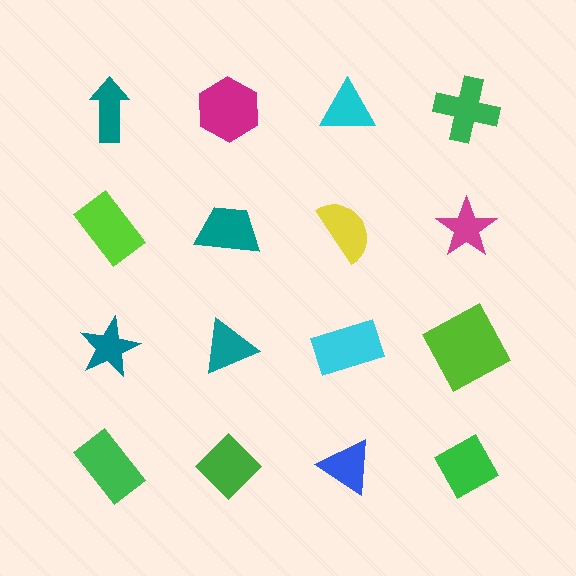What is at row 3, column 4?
A lime square.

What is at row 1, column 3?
A cyan triangle.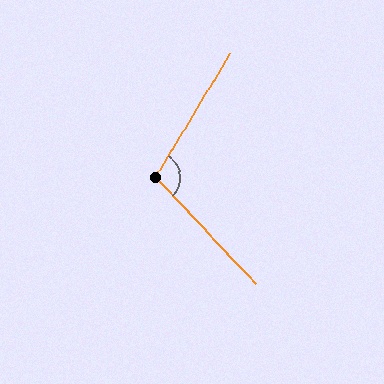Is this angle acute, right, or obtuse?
It is obtuse.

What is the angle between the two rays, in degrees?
Approximately 106 degrees.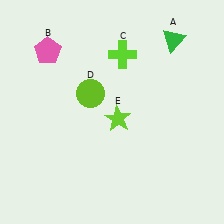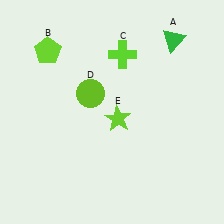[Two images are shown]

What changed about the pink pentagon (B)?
In Image 1, B is pink. In Image 2, it changed to lime.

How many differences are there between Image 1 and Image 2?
There is 1 difference between the two images.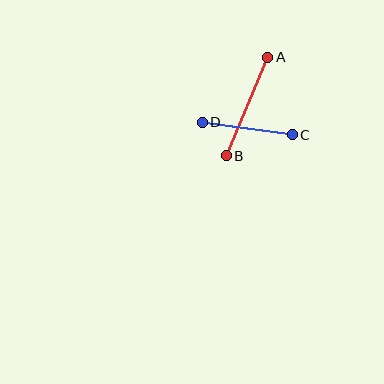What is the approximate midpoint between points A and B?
The midpoint is at approximately (247, 106) pixels.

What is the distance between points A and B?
The distance is approximately 106 pixels.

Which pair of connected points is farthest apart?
Points A and B are farthest apart.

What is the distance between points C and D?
The distance is approximately 91 pixels.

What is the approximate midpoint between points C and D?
The midpoint is at approximately (247, 129) pixels.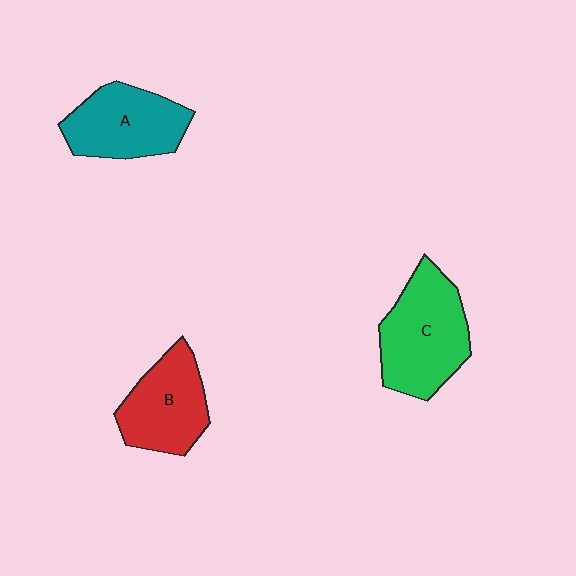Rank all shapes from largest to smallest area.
From largest to smallest: C (green), A (teal), B (red).